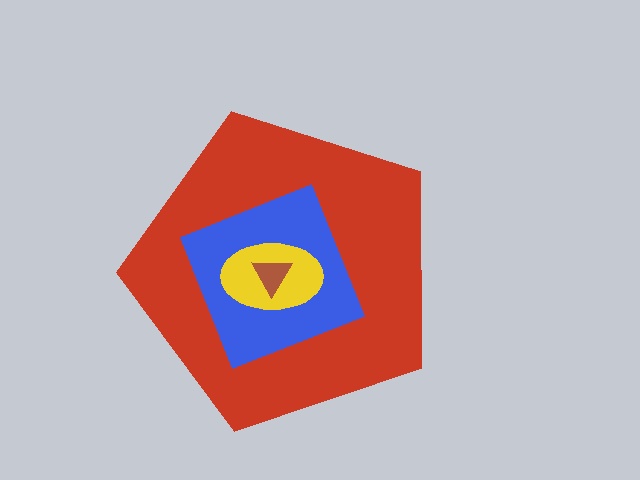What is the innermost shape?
The brown triangle.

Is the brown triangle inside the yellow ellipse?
Yes.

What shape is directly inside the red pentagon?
The blue square.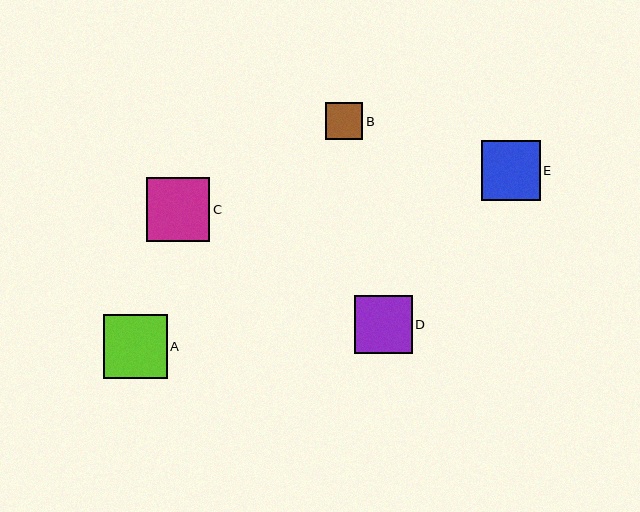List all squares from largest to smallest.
From largest to smallest: A, C, E, D, B.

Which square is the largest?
Square A is the largest with a size of approximately 64 pixels.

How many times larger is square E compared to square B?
Square E is approximately 1.6 times the size of square B.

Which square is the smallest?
Square B is the smallest with a size of approximately 37 pixels.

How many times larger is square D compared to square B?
Square D is approximately 1.6 times the size of square B.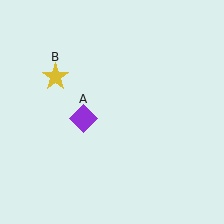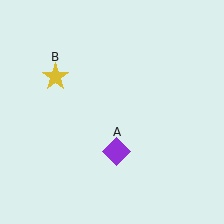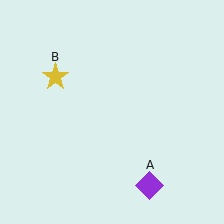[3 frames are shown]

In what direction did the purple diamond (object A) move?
The purple diamond (object A) moved down and to the right.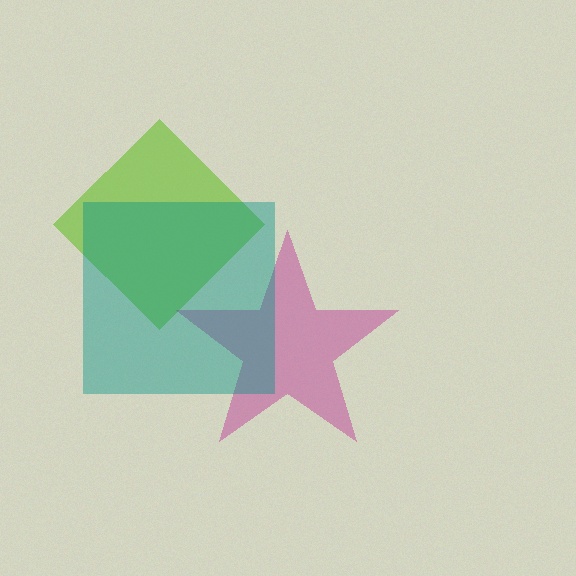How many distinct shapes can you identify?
There are 3 distinct shapes: a lime diamond, a magenta star, a teal square.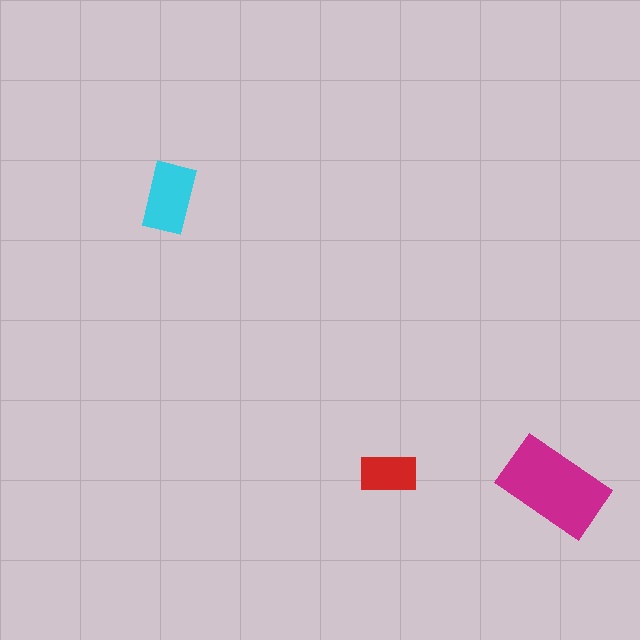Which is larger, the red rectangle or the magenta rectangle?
The magenta one.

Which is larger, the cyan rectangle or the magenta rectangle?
The magenta one.